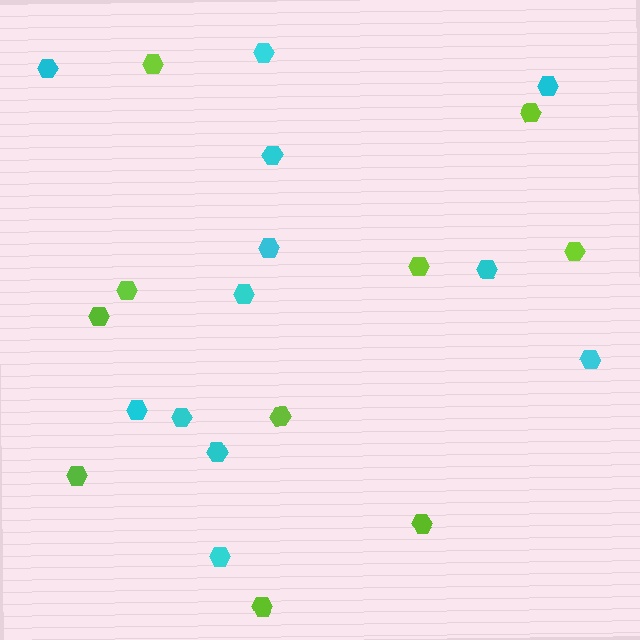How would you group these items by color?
There are 2 groups: one group of lime hexagons (10) and one group of cyan hexagons (12).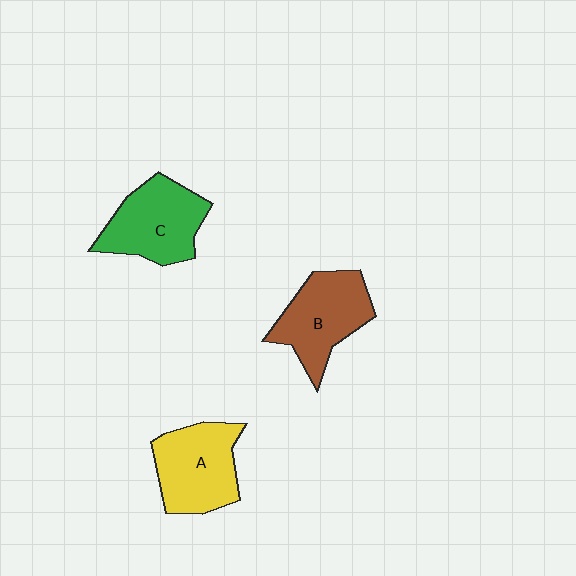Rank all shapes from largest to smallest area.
From largest to smallest: C (green), A (yellow), B (brown).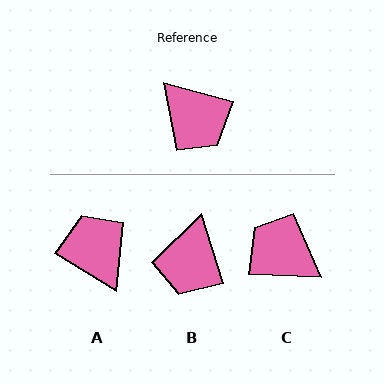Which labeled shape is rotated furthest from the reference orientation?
C, about 167 degrees away.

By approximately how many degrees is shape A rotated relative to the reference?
Approximately 164 degrees counter-clockwise.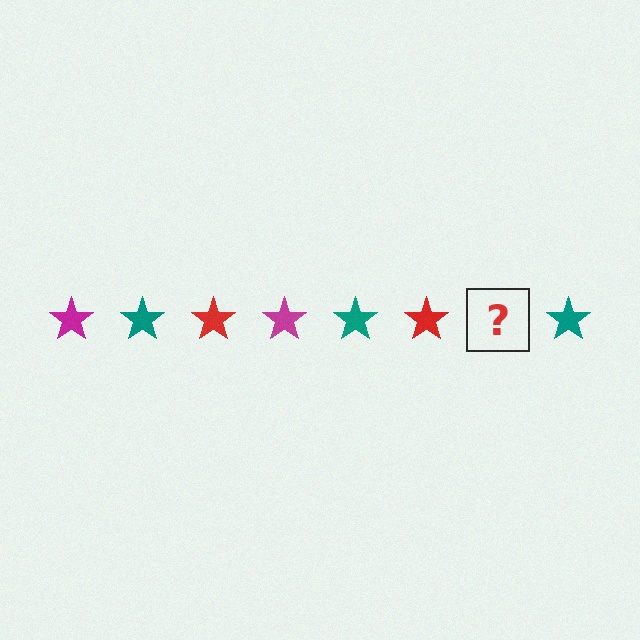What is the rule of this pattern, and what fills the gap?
The rule is that the pattern cycles through magenta, teal, red stars. The gap should be filled with a magenta star.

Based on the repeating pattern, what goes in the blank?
The blank should be a magenta star.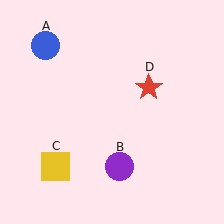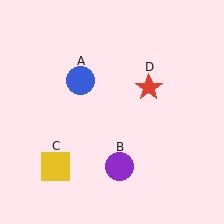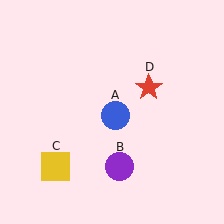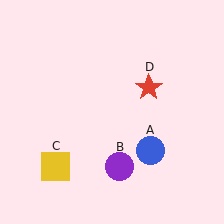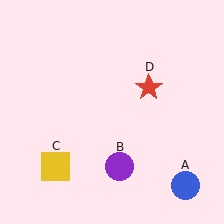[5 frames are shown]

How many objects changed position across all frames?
1 object changed position: blue circle (object A).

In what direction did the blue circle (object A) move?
The blue circle (object A) moved down and to the right.